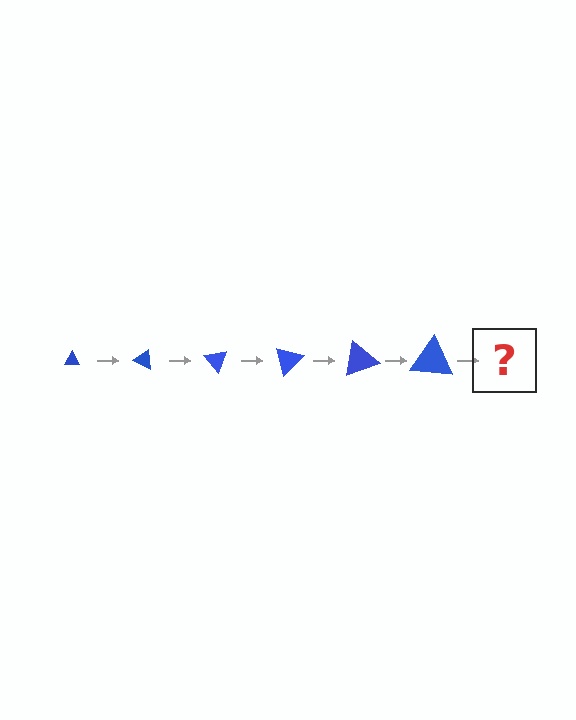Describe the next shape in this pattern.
It should be a triangle, larger than the previous one and rotated 150 degrees from the start.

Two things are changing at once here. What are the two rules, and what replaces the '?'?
The two rules are that the triangle grows larger each step and it rotates 25 degrees each step. The '?' should be a triangle, larger than the previous one and rotated 150 degrees from the start.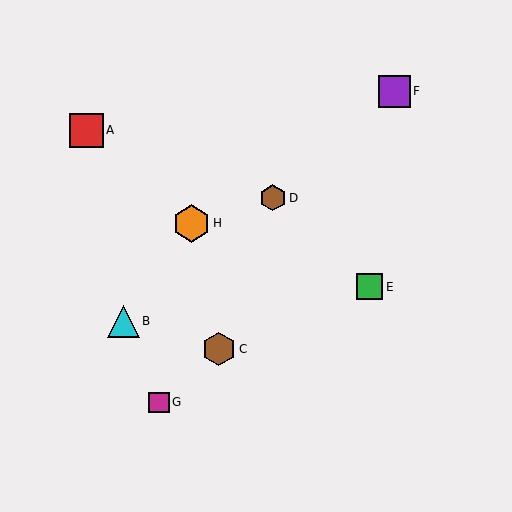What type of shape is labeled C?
Shape C is a brown hexagon.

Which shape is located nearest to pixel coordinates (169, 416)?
The magenta square (labeled G) at (159, 402) is nearest to that location.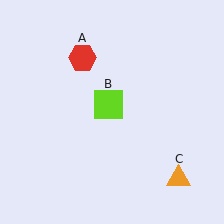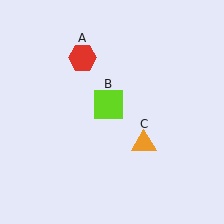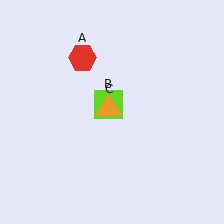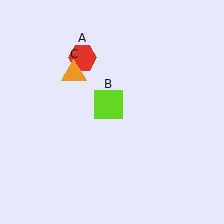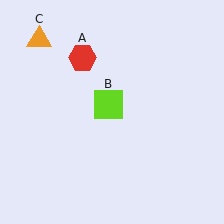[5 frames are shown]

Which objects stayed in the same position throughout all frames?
Red hexagon (object A) and lime square (object B) remained stationary.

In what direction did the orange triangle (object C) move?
The orange triangle (object C) moved up and to the left.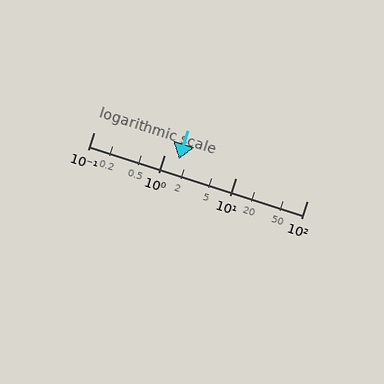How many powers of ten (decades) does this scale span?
The scale spans 3 decades, from 0.1 to 100.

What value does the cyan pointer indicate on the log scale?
The pointer indicates approximately 1.6.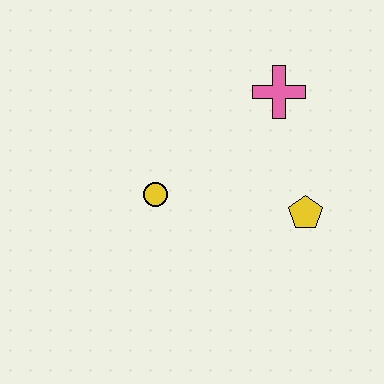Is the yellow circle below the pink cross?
Yes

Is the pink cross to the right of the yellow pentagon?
No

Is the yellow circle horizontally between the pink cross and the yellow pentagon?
No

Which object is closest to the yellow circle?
The yellow pentagon is closest to the yellow circle.